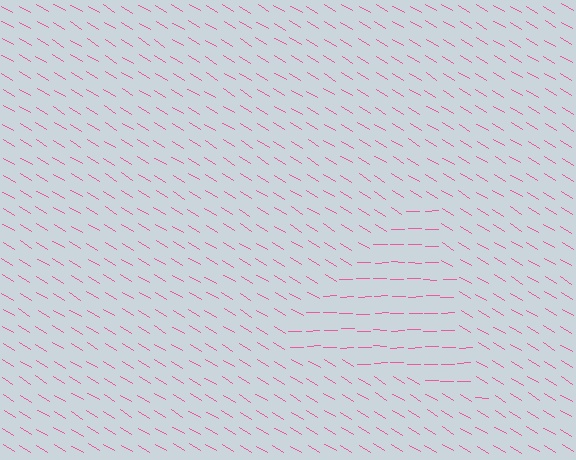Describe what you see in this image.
The image is filled with small pink line segments. A triangle region in the image has lines oriented differently from the surrounding lines, creating a visible texture boundary.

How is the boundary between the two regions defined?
The boundary is defined purely by a change in line orientation (approximately 33 degrees difference). All lines are the same color and thickness.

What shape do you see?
I see a triangle.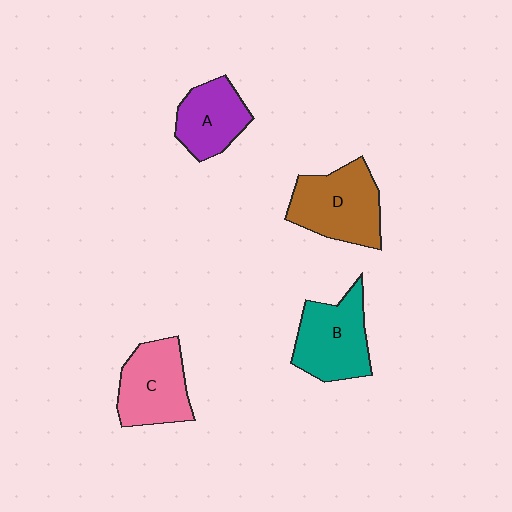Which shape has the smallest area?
Shape A (purple).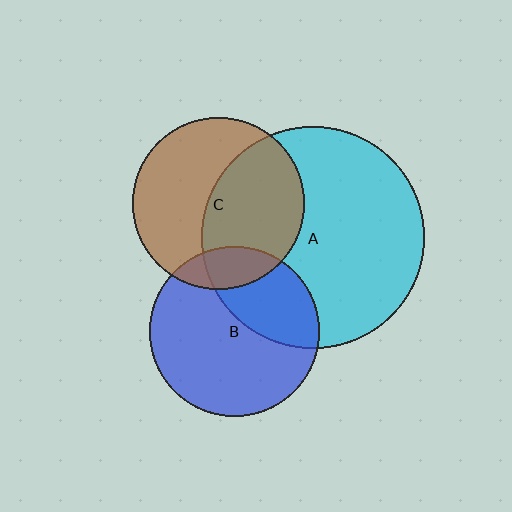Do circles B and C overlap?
Yes.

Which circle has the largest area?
Circle A (cyan).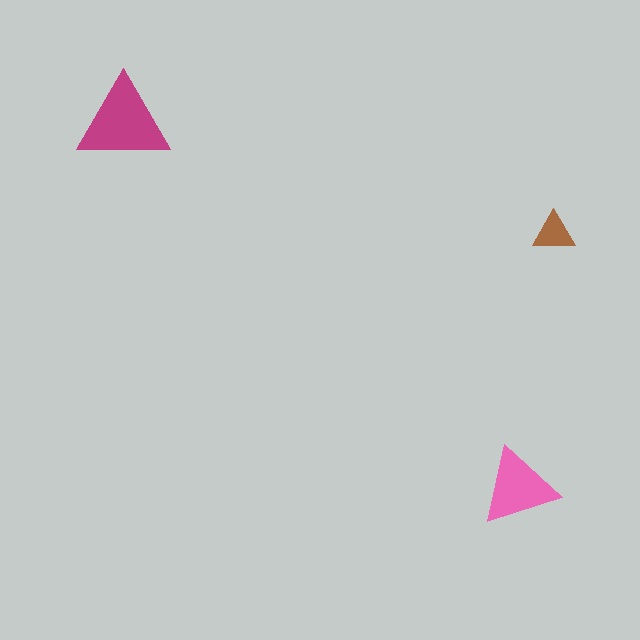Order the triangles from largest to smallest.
the magenta one, the pink one, the brown one.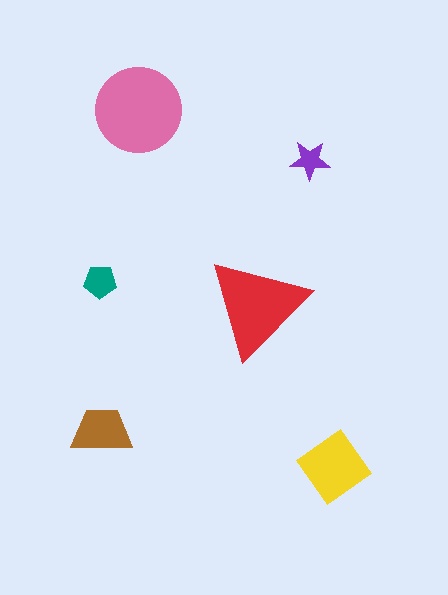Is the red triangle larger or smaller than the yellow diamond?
Larger.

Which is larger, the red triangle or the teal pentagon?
The red triangle.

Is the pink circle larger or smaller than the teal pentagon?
Larger.